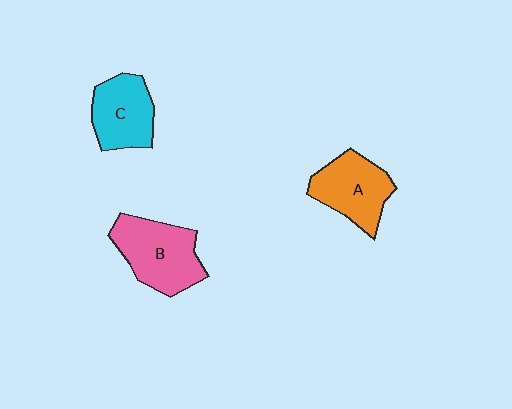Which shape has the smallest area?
Shape C (cyan).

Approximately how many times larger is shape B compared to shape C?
Approximately 1.3 times.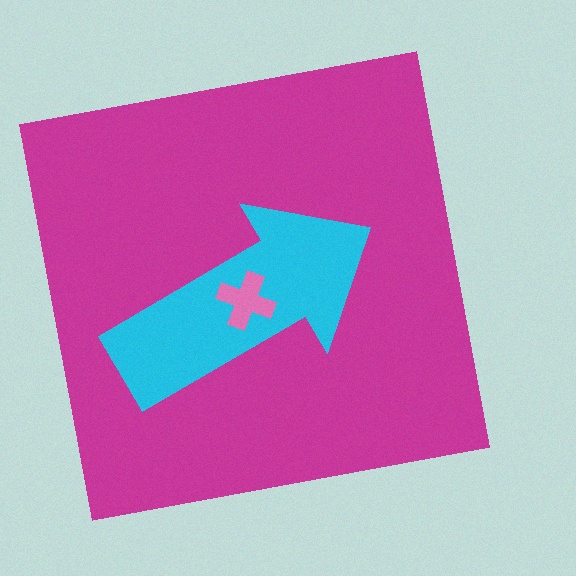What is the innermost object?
The pink cross.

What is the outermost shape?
The magenta square.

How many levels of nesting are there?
3.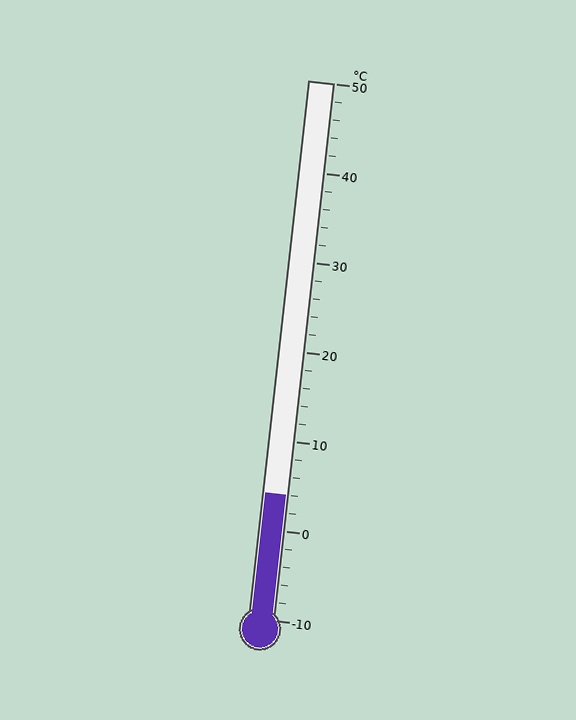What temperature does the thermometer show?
The thermometer shows approximately 4°C.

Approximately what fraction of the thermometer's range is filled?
The thermometer is filled to approximately 25% of its range.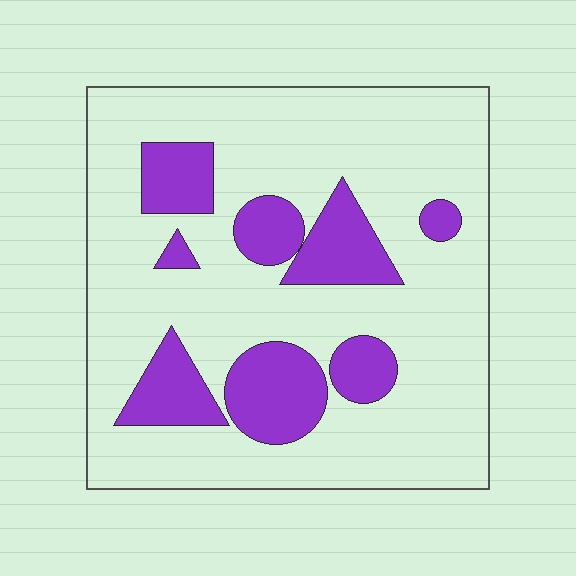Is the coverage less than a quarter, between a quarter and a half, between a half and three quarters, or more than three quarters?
Less than a quarter.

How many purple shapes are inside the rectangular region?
8.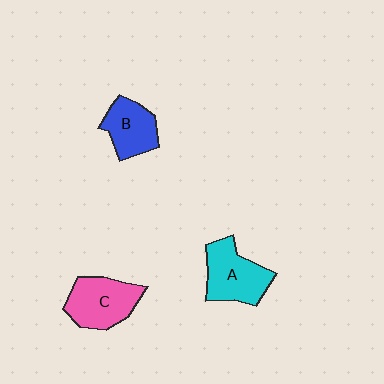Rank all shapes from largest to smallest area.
From largest to smallest: A (cyan), C (pink), B (blue).